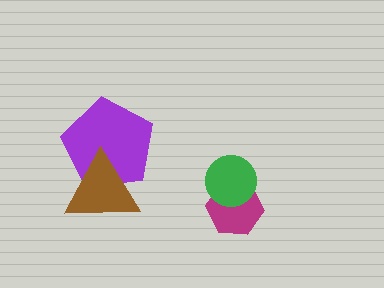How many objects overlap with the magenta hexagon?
1 object overlaps with the magenta hexagon.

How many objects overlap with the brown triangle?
1 object overlaps with the brown triangle.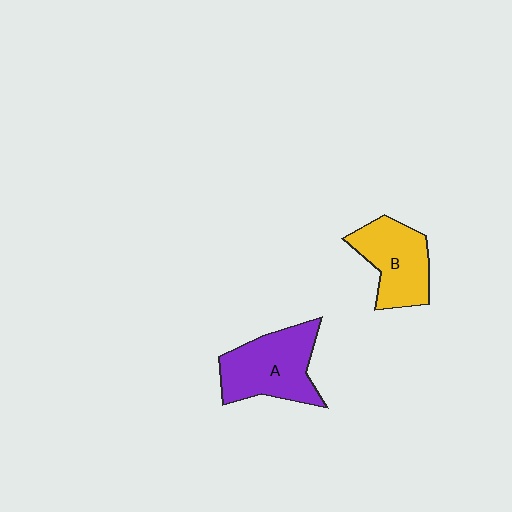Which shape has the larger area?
Shape A (purple).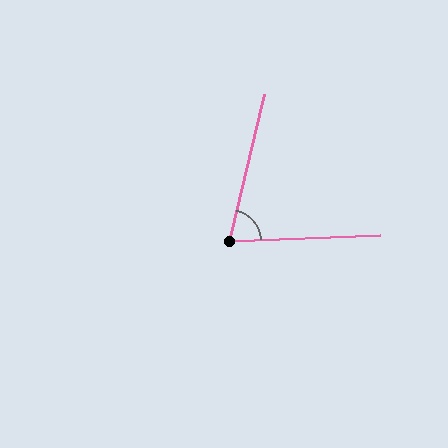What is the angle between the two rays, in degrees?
Approximately 74 degrees.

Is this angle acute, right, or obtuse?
It is acute.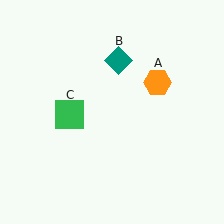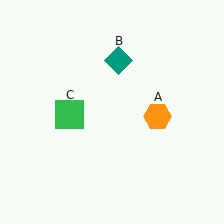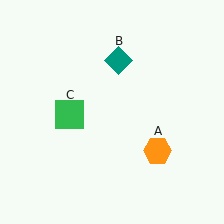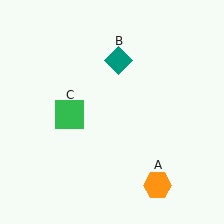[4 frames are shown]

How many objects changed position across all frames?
1 object changed position: orange hexagon (object A).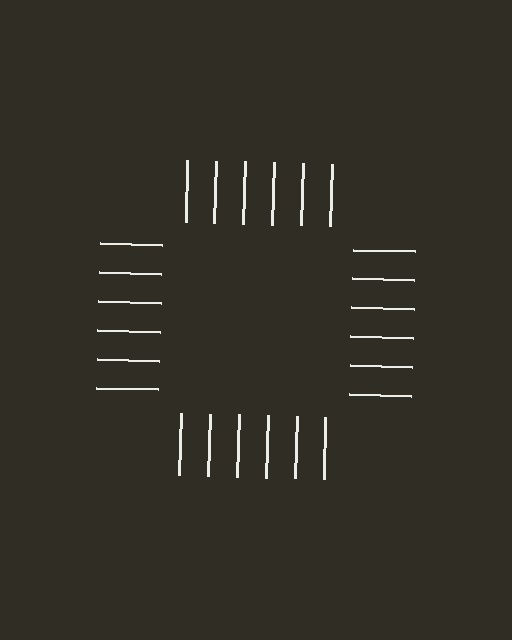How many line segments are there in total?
24 — 6 along each of the 4 edges.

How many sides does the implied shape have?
4 sides — the line-ends trace a square.